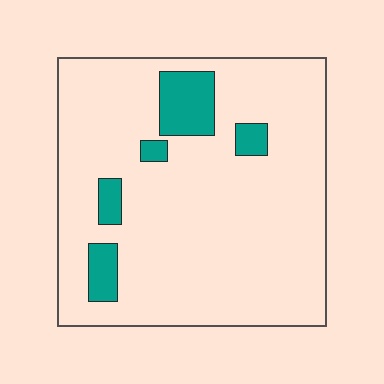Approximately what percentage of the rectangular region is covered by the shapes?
Approximately 10%.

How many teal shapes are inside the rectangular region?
5.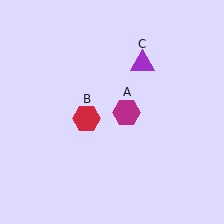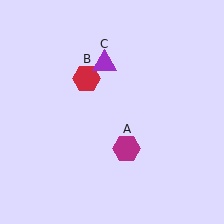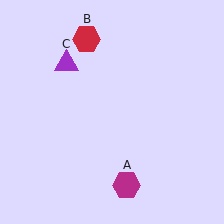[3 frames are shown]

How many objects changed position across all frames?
3 objects changed position: magenta hexagon (object A), red hexagon (object B), purple triangle (object C).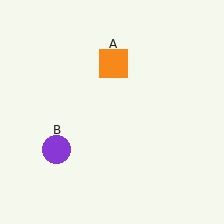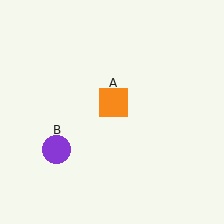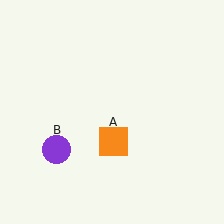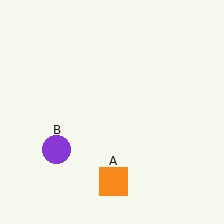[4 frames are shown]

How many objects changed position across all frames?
1 object changed position: orange square (object A).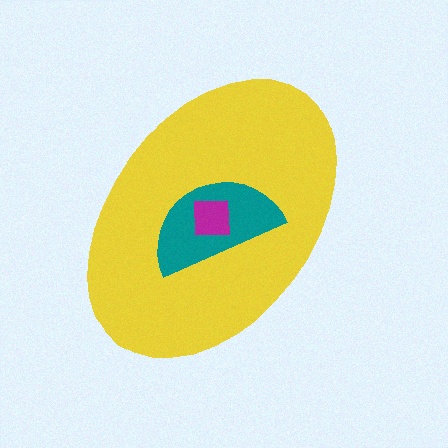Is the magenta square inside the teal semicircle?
Yes.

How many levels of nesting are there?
3.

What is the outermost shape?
The yellow ellipse.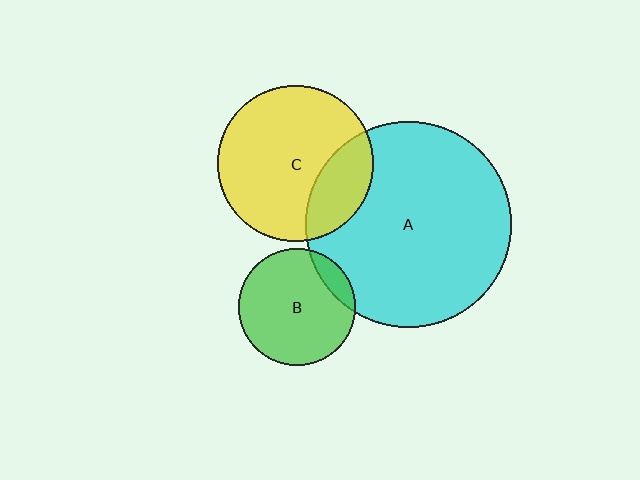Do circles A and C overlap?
Yes.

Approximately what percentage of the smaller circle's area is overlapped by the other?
Approximately 25%.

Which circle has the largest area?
Circle A (cyan).